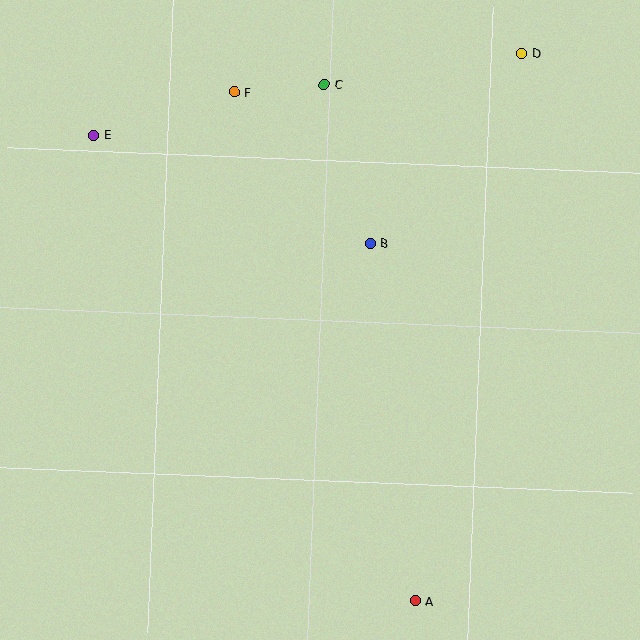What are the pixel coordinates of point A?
Point A is at (415, 601).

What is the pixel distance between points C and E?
The distance between C and E is 236 pixels.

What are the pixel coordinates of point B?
Point B is at (370, 243).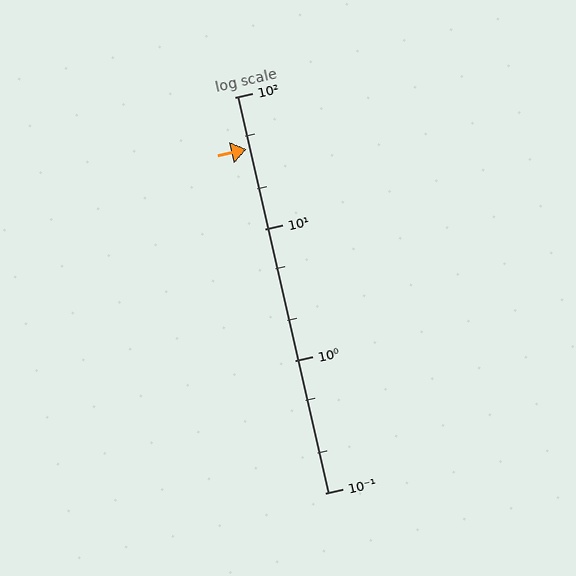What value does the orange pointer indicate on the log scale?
The pointer indicates approximately 40.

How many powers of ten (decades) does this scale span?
The scale spans 3 decades, from 0.1 to 100.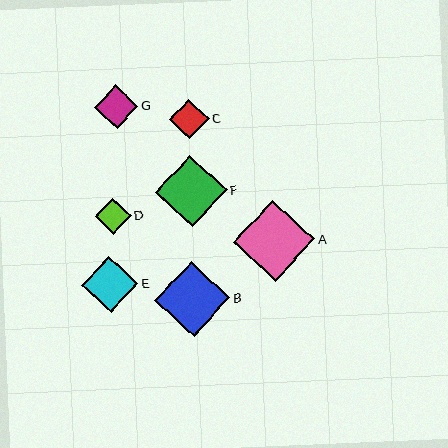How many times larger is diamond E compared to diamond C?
Diamond E is approximately 1.4 times the size of diamond C.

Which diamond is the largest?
Diamond A is the largest with a size of approximately 81 pixels.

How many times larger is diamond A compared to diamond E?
Diamond A is approximately 1.5 times the size of diamond E.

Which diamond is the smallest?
Diamond D is the smallest with a size of approximately 36 pixels.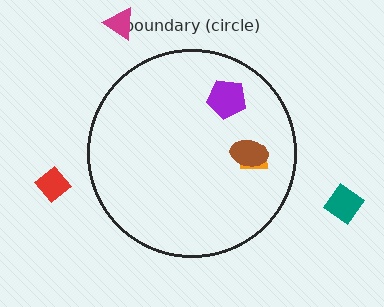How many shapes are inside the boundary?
3 inside, 3 outside.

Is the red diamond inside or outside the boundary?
Outside.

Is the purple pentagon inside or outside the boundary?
Inside.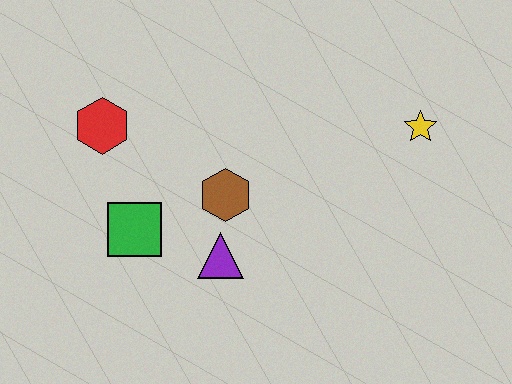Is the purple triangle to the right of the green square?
Yes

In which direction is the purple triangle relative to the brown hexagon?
The purple triangle is below the brown hexagon.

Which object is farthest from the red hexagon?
The yellow star is farthest from the red hexagon.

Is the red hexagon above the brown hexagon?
Yes